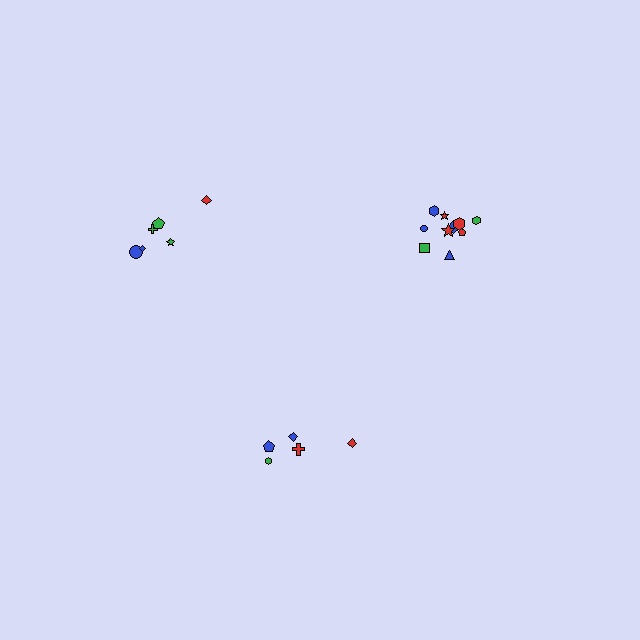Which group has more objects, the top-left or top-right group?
The top-right group.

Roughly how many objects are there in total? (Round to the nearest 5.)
Roughly 20 objects in total.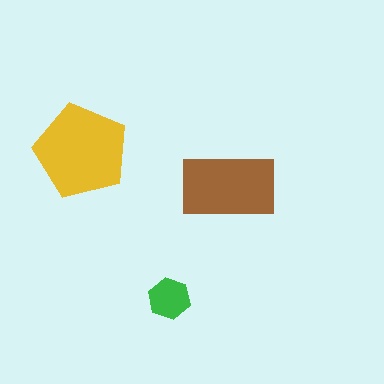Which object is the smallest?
The green hexagon.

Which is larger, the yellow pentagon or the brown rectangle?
The yellow pentagon.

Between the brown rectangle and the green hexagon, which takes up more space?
The brown rectangle.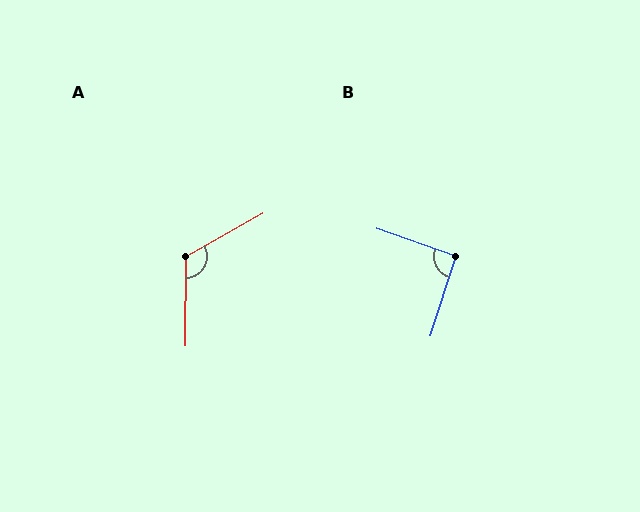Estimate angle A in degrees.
Approximately 120 degrees.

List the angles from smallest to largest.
B (91°), A (120°).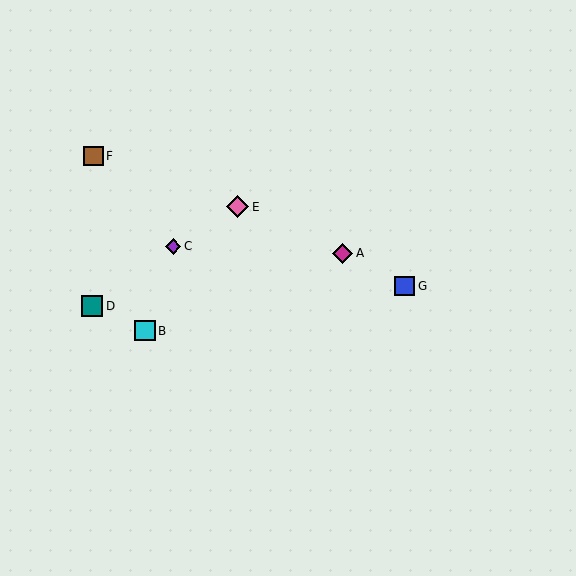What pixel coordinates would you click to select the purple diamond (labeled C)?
Click at (173, 246) to select the purple diamond C.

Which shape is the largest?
The pink diamond (labeled E) is the largest.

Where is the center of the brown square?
The center of the brown square is at (93, 156).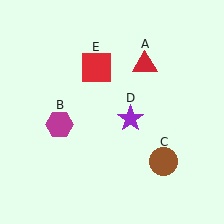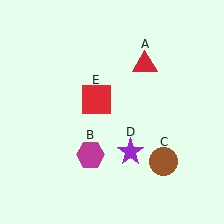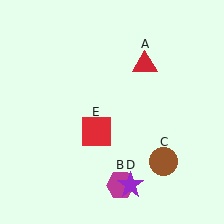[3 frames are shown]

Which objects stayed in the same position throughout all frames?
Red triangle (object A) and brown circle (object C) remained stationary.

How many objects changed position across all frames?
3 objects changed position: magenta hexagon (object B), purple star (object D), red square (object E).